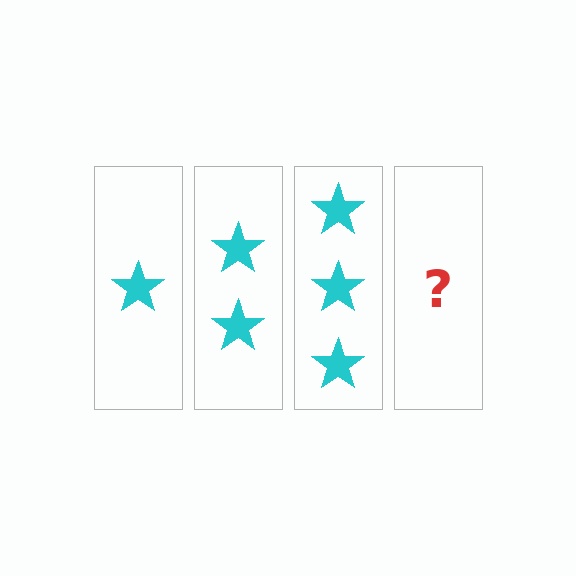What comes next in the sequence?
The next element should be 4 stars.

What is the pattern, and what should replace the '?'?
The pattern is that each step adds one more star. The '?' should be 4 stars.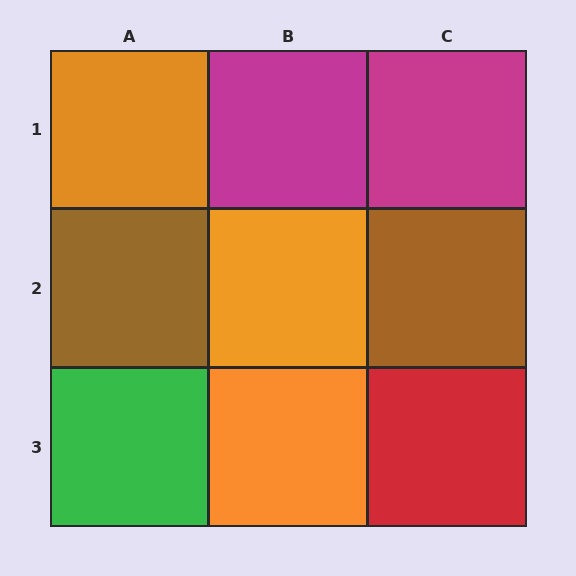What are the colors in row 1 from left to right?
Orange, magenta, magenta.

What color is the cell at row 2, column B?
Orange.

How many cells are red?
1 cell is red.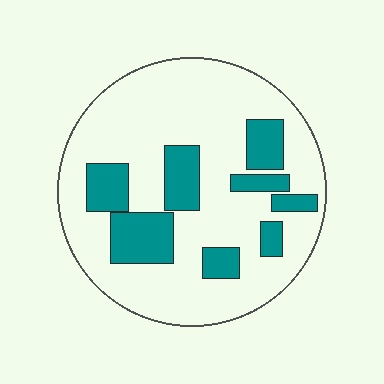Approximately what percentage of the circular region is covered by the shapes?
Approximately 25%.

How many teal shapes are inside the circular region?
8.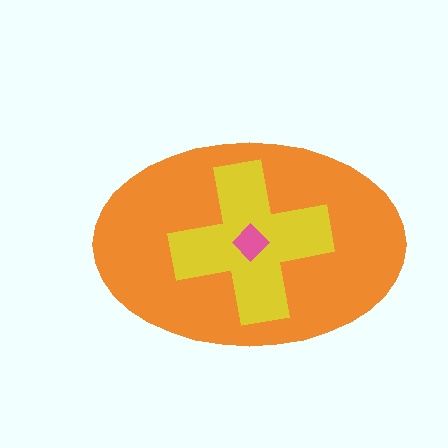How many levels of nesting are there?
3.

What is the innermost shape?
The pink diamond.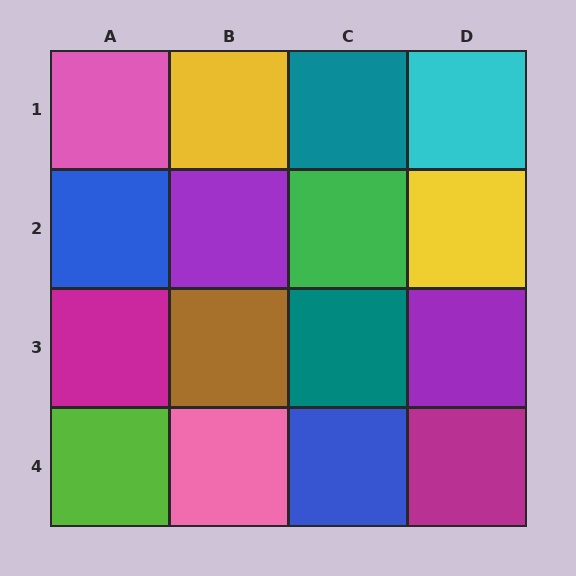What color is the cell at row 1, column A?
Pink.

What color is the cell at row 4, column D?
Magenta.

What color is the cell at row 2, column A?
Blue.